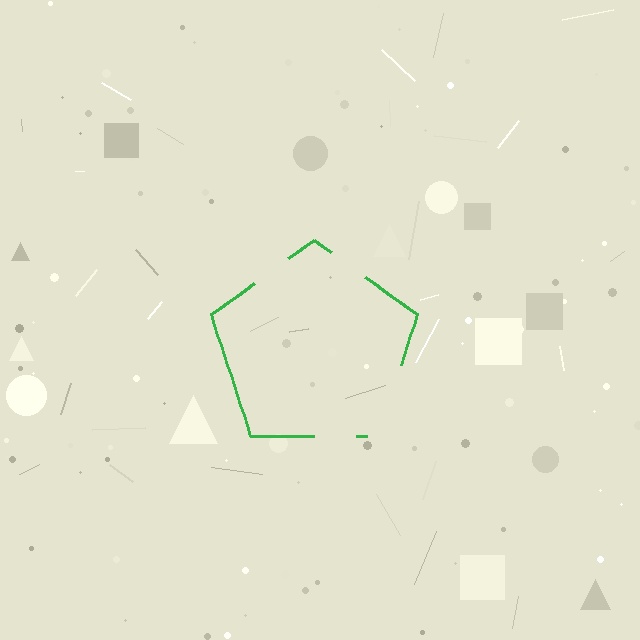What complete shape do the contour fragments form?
The contour fragments form a pentagon.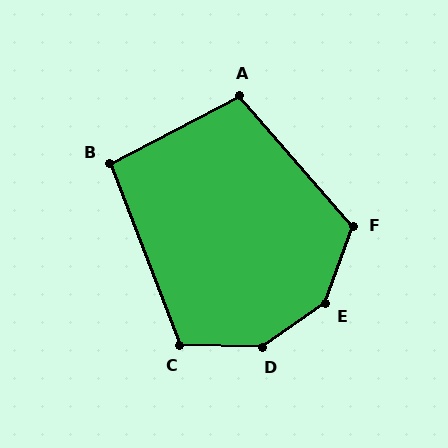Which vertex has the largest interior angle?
E, at approximately 144 degrees.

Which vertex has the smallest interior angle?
B, at approximately 97 degrees.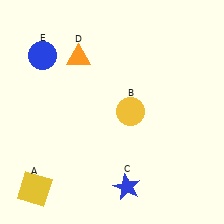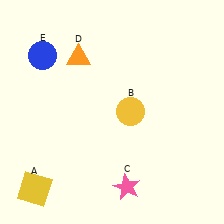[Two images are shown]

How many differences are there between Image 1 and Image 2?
There is 1 difference between the two images.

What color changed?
The star (C) changed from blue in Image 1 to pink in Image 2.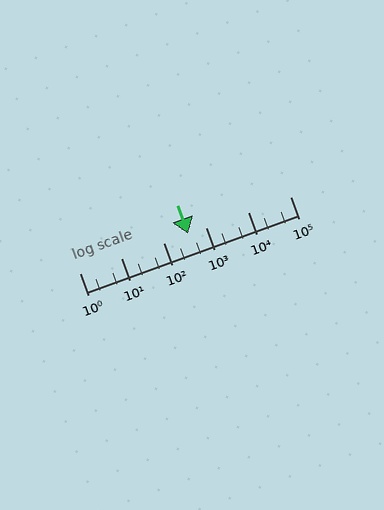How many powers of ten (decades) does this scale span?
The scale spans 5 decades, from 1 to 100000.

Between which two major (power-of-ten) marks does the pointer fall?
The pointer is between 100 and 1000.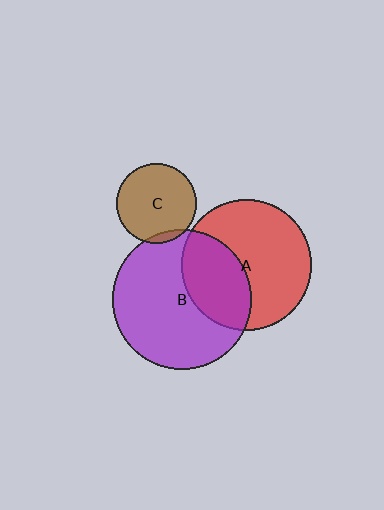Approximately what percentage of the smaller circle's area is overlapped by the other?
Approximately 35%.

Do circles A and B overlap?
Yes.